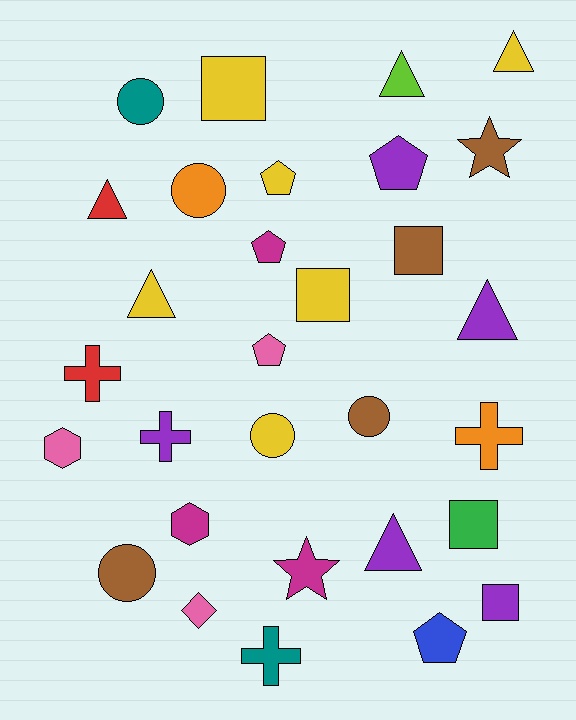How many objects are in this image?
There are 30 objects.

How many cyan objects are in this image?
There are no cyan objects.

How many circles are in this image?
There are 5 circles.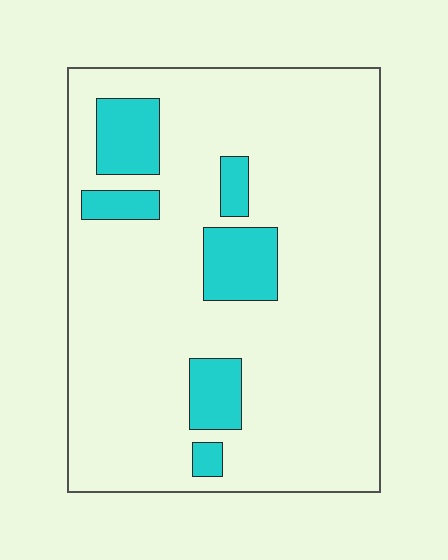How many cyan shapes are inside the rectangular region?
6.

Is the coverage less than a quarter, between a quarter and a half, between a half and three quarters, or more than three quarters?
Less than a quarter.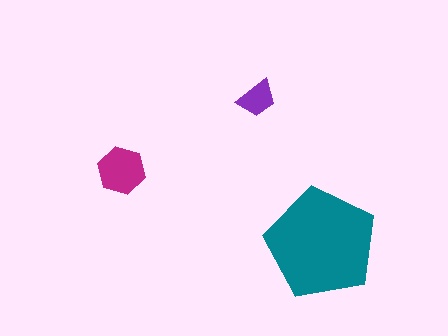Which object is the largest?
The teal pentagon.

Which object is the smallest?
The purple trapezoid.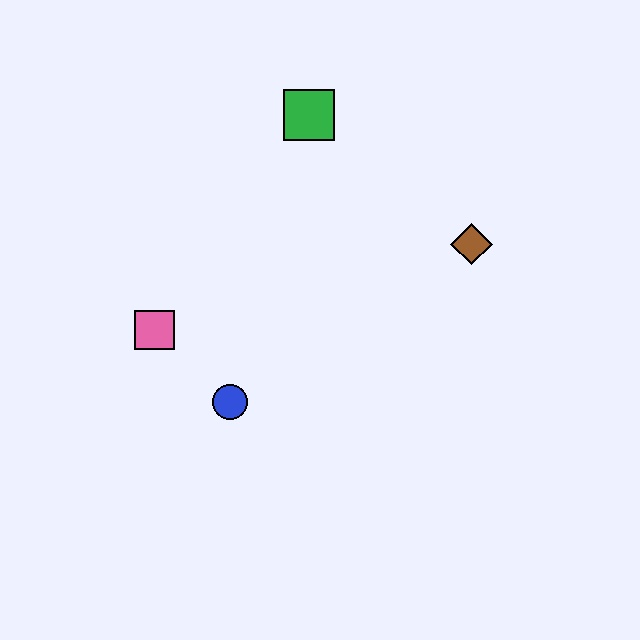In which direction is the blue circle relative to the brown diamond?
The blue circle is to the left of the brown diamond.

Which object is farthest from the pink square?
The brown diamond is farthest from the pink square.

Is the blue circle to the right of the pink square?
Yes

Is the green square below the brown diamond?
No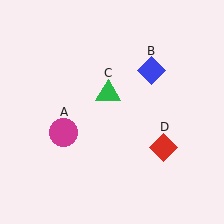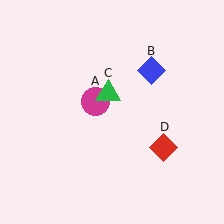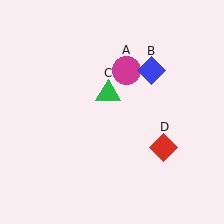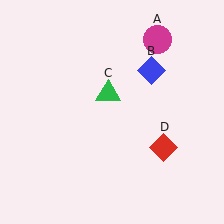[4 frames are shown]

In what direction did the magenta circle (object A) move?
The magenta circle (object A) moved up and to the right.